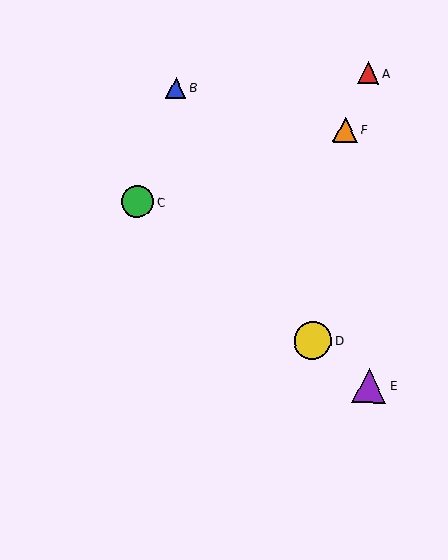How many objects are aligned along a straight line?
3 objects (C, D, E) are aligned along a straight line.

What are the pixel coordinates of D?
Object D is at (312, 340).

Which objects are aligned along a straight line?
Objects C, D, E are aligned along a straight line.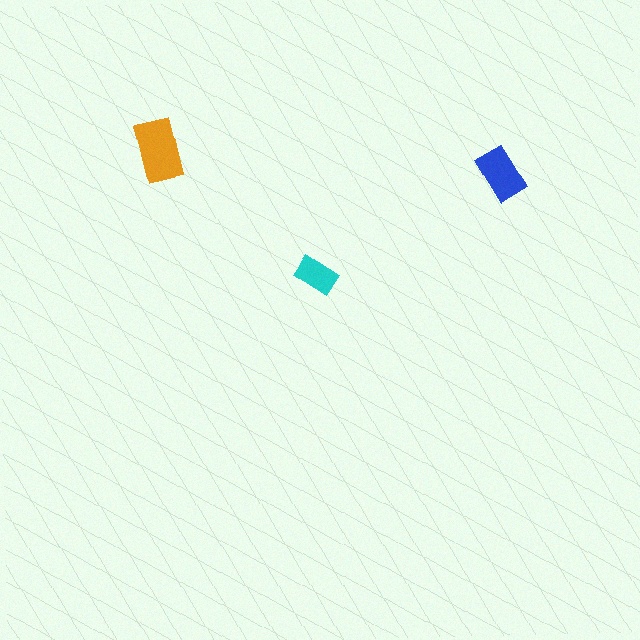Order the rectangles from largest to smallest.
the orange one, the blue one, the cyan one.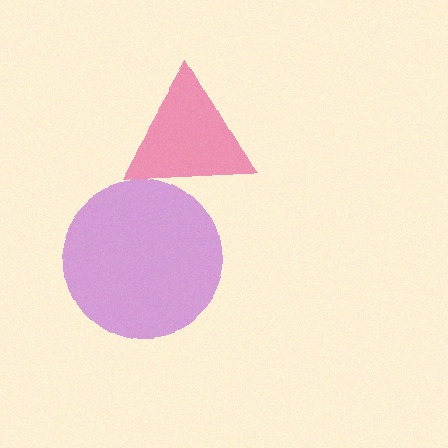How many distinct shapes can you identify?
There are 2 distinct shapes: a pink triangle, a purple circle.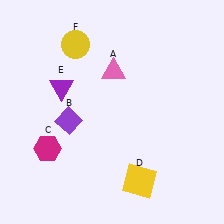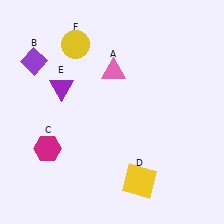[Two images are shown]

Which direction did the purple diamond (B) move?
The purple diamond (B) moved up.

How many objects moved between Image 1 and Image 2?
1 object moved between the two images.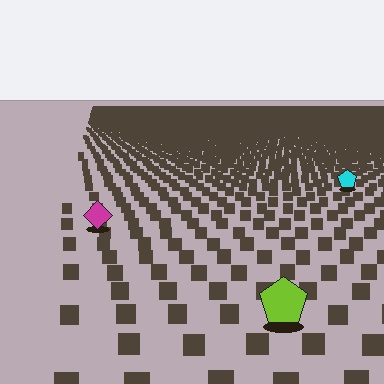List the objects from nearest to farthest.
From nearest to farthest: the lime pentagon, the magenta diamond, the cyan pentagon.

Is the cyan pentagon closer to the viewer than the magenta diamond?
No. The magenta diamond is closer — you can tell from the texture gradient: the ground texture is coarser near it.